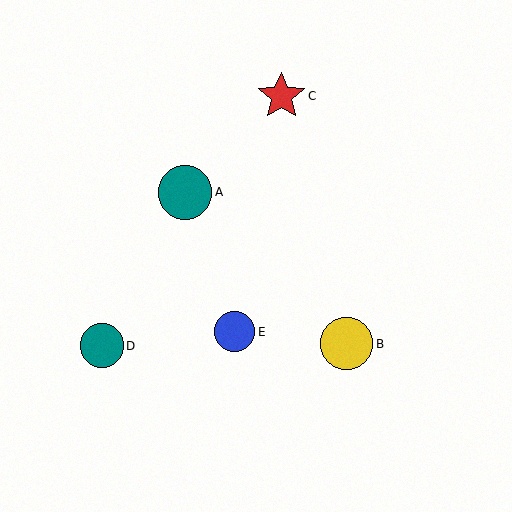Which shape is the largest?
The teal circle (labeled A) is the largest.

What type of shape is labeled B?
Shape B is a yellow circle.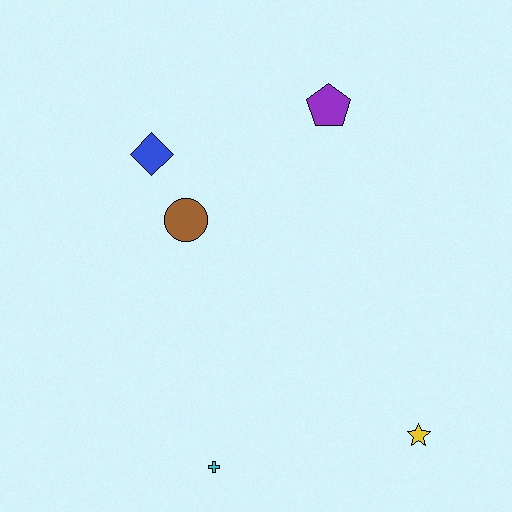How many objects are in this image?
There are 5 objects.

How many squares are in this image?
There are no squares.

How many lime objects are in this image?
There are no lime objects.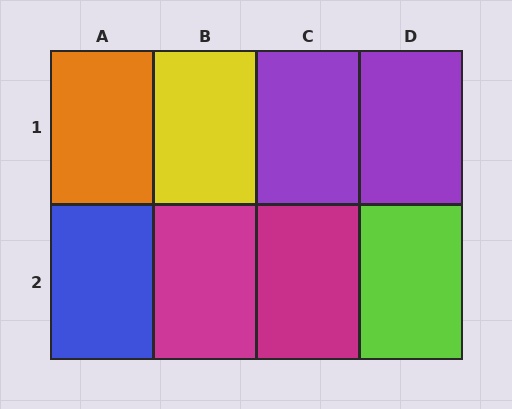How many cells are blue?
1 cell is blue.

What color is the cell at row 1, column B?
Yellow.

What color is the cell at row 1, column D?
Purple.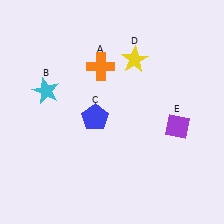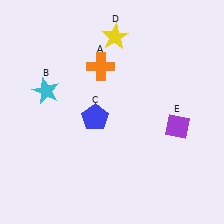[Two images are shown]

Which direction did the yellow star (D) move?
The yellow star (D) moved up.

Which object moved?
The yellow star (D) moved up.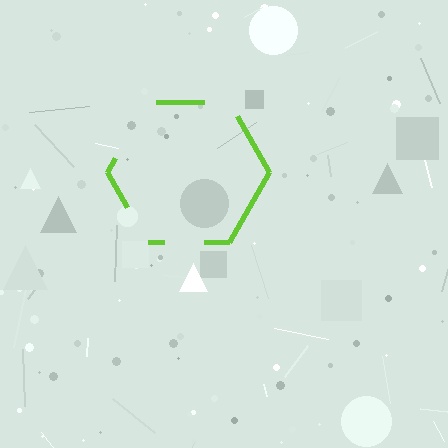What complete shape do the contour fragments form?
The contour fragments form a hexagon.